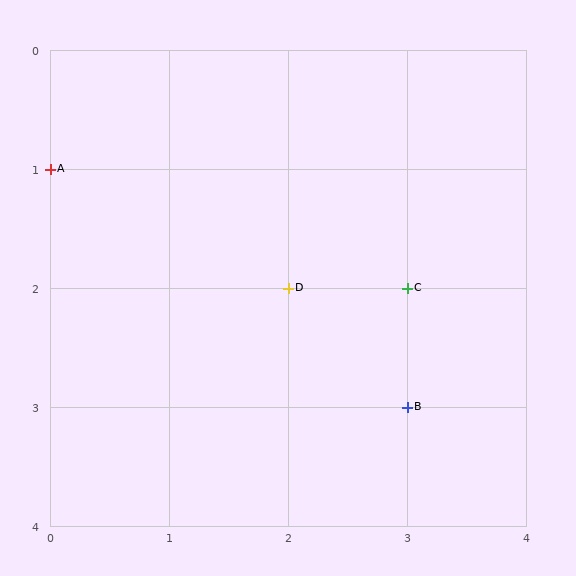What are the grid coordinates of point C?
Point C is at grid coordinates (3, 2).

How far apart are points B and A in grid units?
Points B and A are 3 columns and 2 rows apart (about 3.6 grid units diagonally).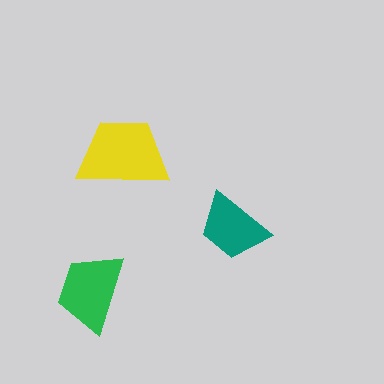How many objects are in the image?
There are 3 objects in the image.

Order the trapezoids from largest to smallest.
the yellow one, the green one, the teal one.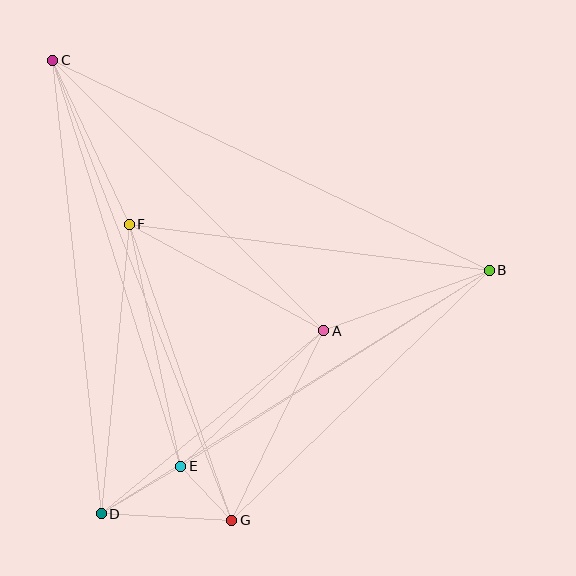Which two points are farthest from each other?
Points C and G are farthest from each other.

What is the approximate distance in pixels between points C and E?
The distance between C and E is approximately 426 pixels.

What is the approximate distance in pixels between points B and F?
The distance between B and F is approximately 363 pixels.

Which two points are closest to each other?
Points E and G are closest to each other.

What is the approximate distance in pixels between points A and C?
The distance between A and C is approximately 383 pixels.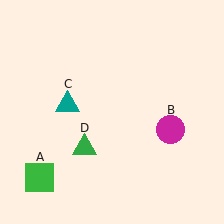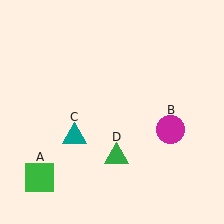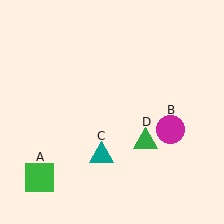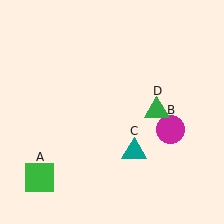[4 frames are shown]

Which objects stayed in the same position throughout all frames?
Green square (object A) and magenta circle (object B) remained stationary.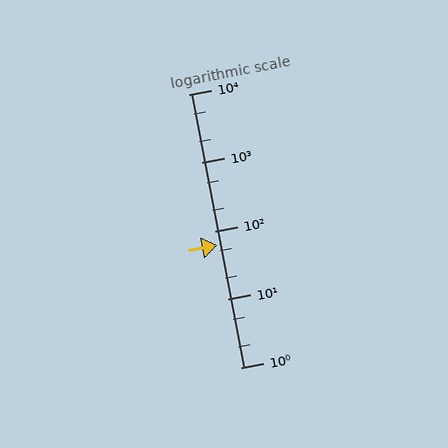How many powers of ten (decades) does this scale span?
The scale spans 4 decades, from 1 to 10000.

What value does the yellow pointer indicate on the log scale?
The pointer indicates approximately 61.